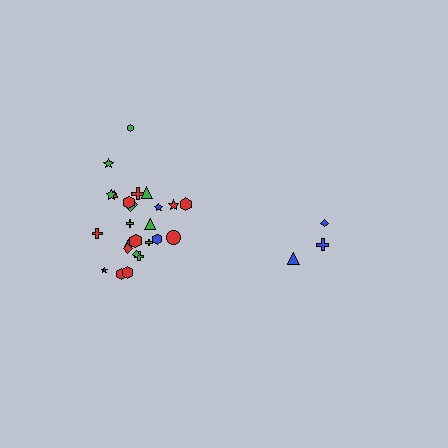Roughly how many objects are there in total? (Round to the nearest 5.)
Roughly 30 objects in total.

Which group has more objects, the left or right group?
The left group.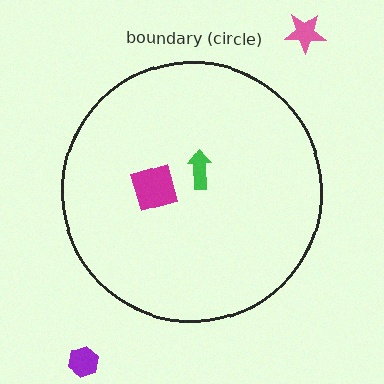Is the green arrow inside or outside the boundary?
Inside.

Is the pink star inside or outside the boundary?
Outside.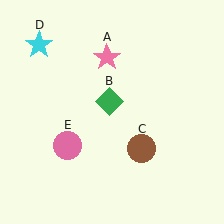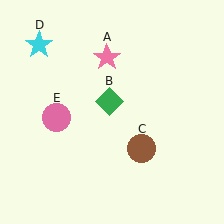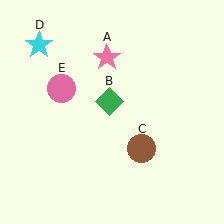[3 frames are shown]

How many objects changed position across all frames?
1 object changed position: pink circle (object E).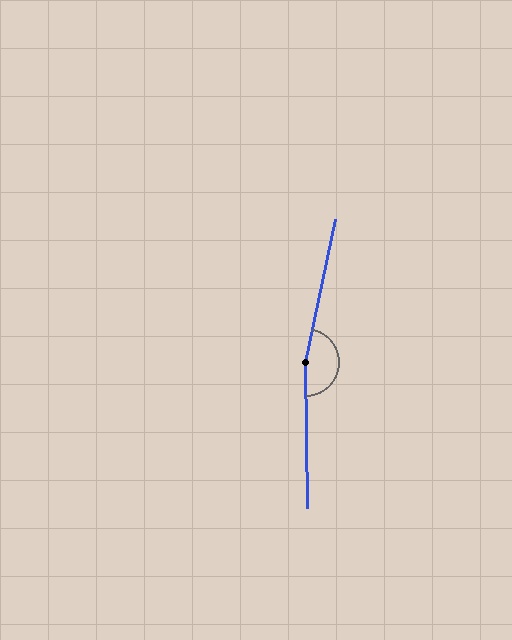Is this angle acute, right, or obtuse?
It is obtuse.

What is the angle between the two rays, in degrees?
Approximately 167 degrees.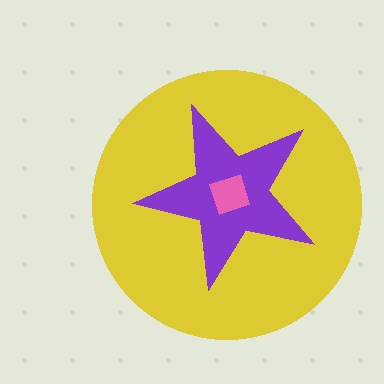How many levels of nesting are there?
3.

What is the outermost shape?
The yellow circle.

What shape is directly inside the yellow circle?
The purple star.